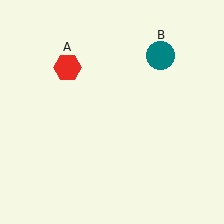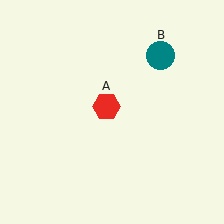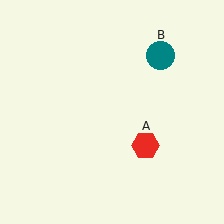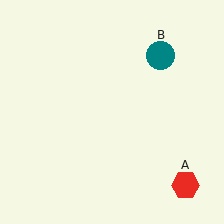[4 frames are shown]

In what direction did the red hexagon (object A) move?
The red hexagon (object A) moved down and to the right.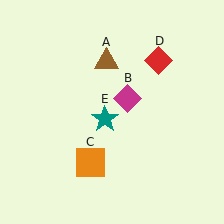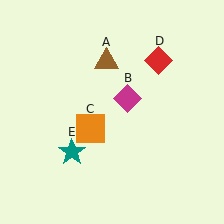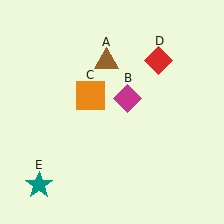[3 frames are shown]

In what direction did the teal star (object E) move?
The teal star (object E) moved down and to the left.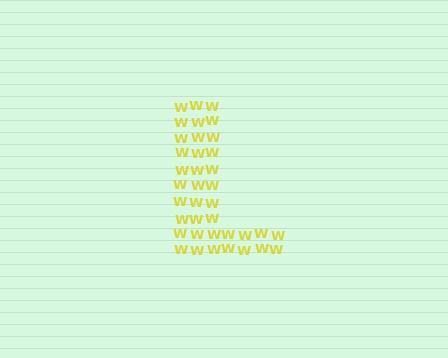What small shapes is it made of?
It is made of small letter W's.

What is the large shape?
The large shape is the letter L.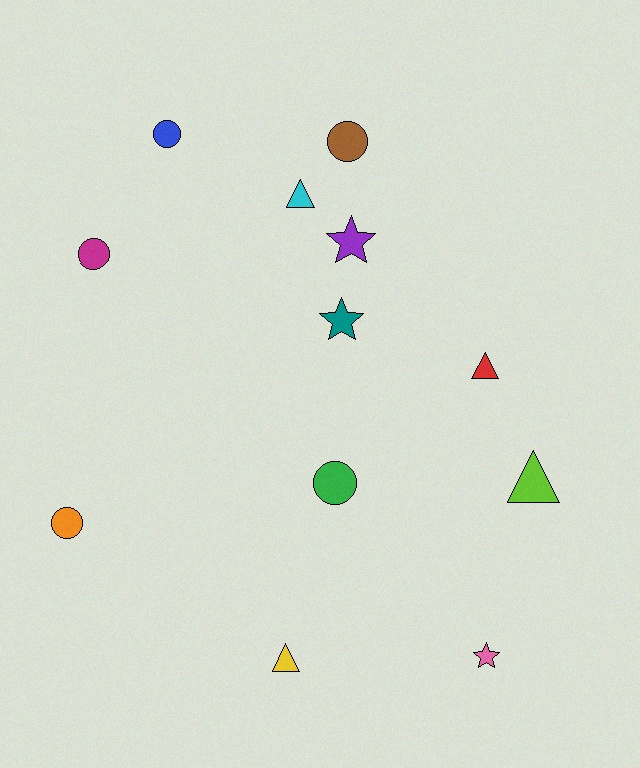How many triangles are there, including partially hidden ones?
There are 4 triangles.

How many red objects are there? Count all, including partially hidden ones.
There is 1 red object.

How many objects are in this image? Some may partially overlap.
There are 12 objects.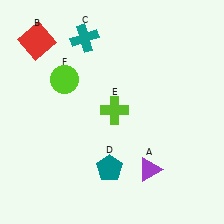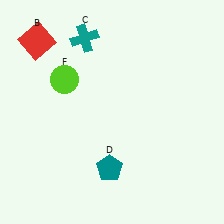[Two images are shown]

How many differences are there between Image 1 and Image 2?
There are 2 differences between the two images.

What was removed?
The purple triangle (A), the lime cross (E) were removed in Image 2.